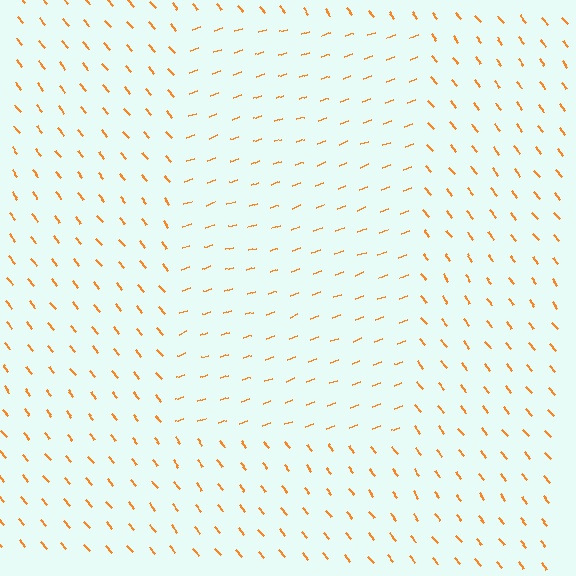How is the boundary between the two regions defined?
The boundary is defined purely by a change in line orientation (approximately 70 degrees difference). All lines are the same color and thickness.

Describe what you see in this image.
The image is filled with small orange line segments. A rectangle region in the image has lines oriented differently from the surrounding lines, creating a visible texture boundary.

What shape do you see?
I see a rectangle.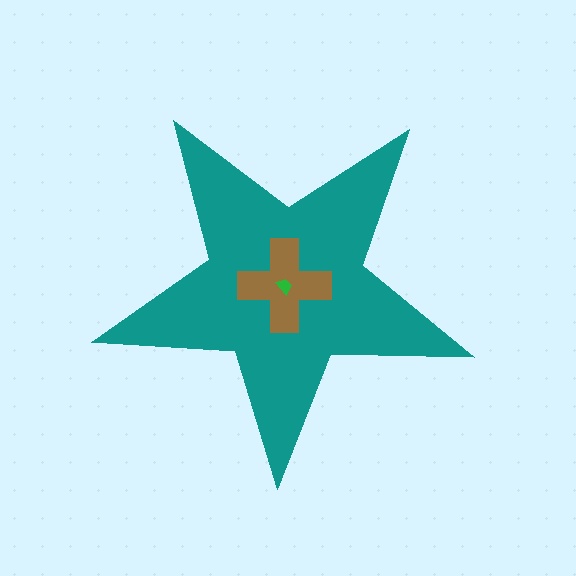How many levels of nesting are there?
3.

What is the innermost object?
The green trapezoid.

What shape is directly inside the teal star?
The brown cross.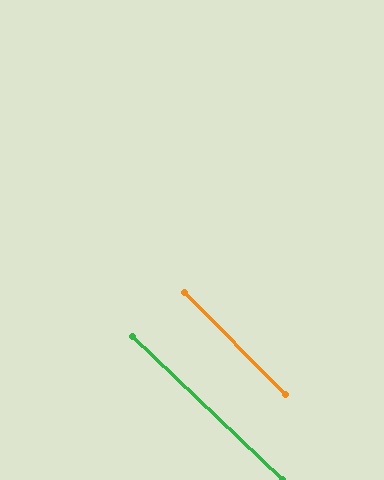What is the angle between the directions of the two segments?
Approximately 1 degree.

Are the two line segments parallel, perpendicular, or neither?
Parallel — their directions differ by only 1.5°.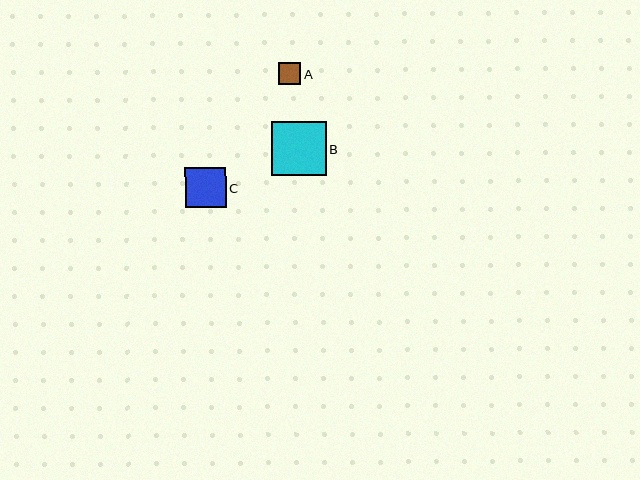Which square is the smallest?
Square A is the smallest with a size of approximately 23 pixels.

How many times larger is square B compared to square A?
Square B is approximately 2.4 times the size of square A.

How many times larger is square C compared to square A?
Square C is approximately 1.8 times the size of square A.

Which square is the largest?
Square B is the largest with a size of approximately 54 pixels.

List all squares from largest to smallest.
From largest to smallest: B, C, A.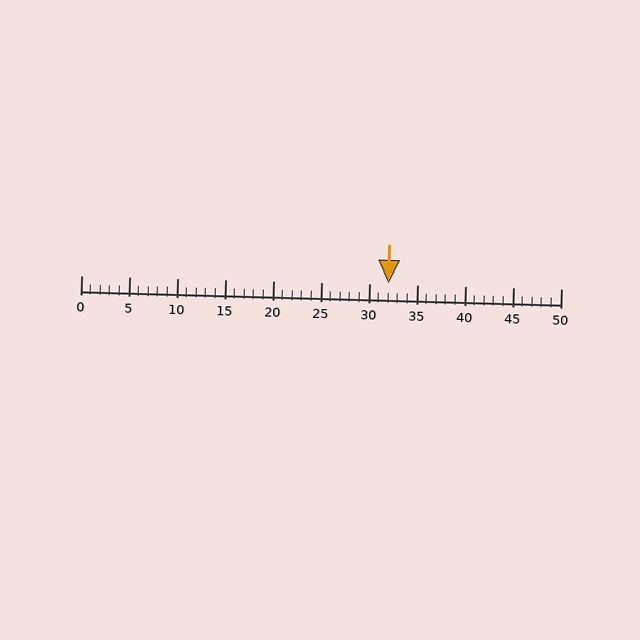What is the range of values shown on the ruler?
The ruler shows values from 0 to 50.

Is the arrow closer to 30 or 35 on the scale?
The arrow is closer to 30.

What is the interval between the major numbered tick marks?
The major tick marks are spaced 5 units apart.